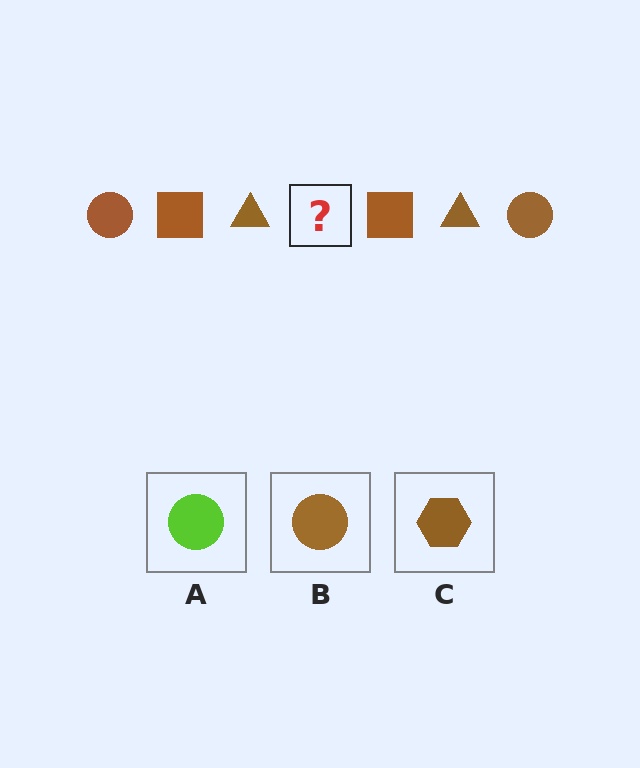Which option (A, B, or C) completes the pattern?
B.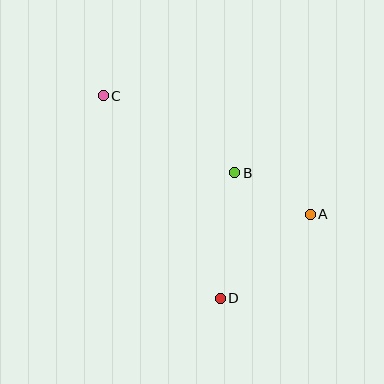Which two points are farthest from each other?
Points A and C are farthest from each other.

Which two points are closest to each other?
Points A and B are closest to each other.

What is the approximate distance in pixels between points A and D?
The distance between A and D is approximately 123 pixels.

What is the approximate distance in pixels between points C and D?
The distance between C and D is approximately 234 pixels.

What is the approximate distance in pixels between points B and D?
The distance between B and D is approximately 126 pixels.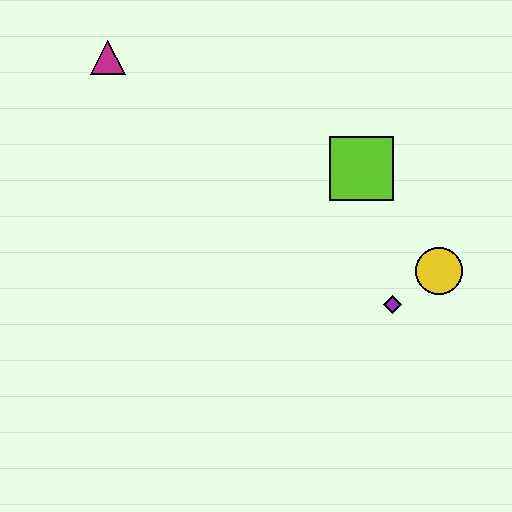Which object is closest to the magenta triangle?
The lime square is closest to the magenta triangle.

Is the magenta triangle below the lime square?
No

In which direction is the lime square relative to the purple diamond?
The lime square is above the purple diamond.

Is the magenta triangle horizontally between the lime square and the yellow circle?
No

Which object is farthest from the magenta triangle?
The yellow circle is farthest from the magenta triangle.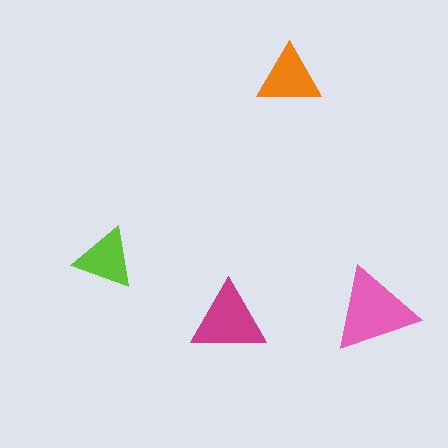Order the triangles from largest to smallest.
the pink one, the magenta one, the orange one, the lime one.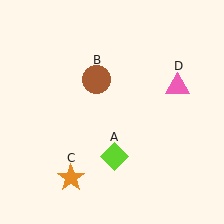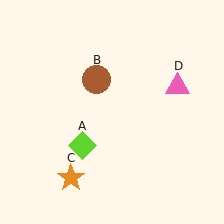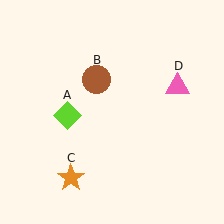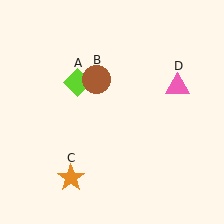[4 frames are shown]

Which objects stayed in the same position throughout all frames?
Brown circle (object B) and orange star (object C) and pink triangle (object D) remained stationary.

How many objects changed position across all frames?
1 object changed position: lime diamond (object A).